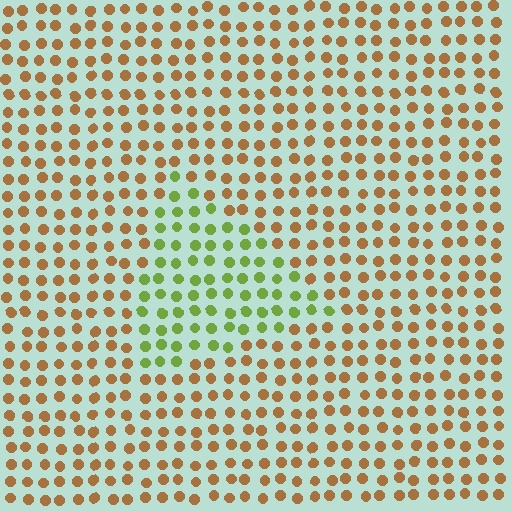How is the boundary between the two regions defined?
The boundary is defined purely by a slight shift in hue (about 62 degrees). Spacing, size, and orientation are identical on both sides.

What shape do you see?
I see a triangle.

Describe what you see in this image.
The image is filled with small brown elements in a uniform arrangement. A triangle-shaped region is visible where the elements are tinted to a slightly different hue, forming a subtle color boundary.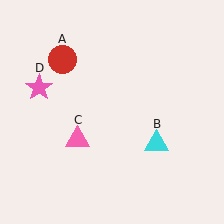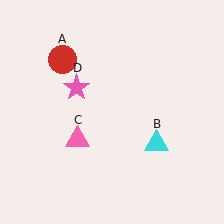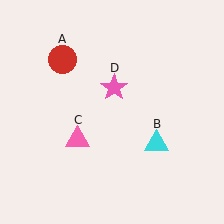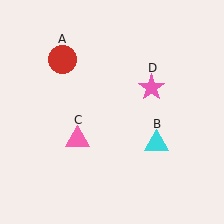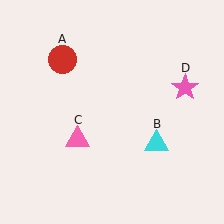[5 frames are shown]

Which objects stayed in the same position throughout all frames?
Red circle (object A) and cyan triangle (object B) and pink triangle (object C) remained stationary.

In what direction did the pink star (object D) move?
The pink star (object D) moved right.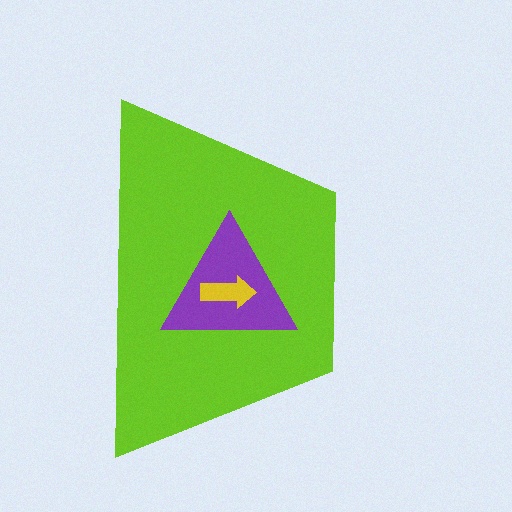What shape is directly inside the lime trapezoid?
The purple triangle.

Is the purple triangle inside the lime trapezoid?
Yes.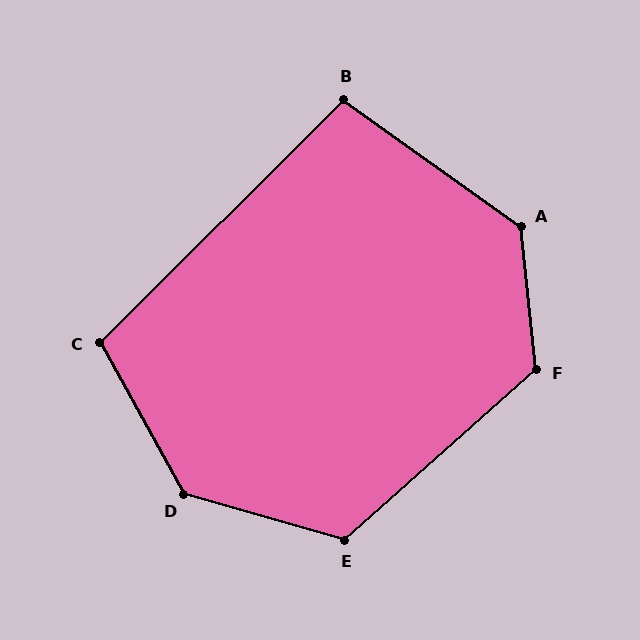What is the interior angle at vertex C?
Approximately 106 degrees (obtuse).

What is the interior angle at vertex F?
Approximately 126 degrees (obtuse).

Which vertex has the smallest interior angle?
B, at approximately 100 degrees.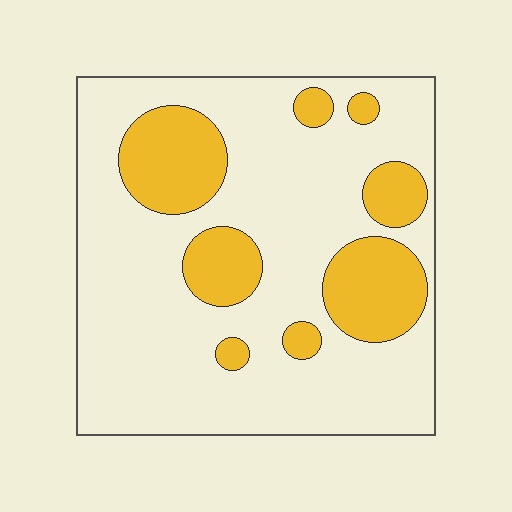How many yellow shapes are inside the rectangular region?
8.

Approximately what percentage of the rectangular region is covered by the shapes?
Approximately 25%.